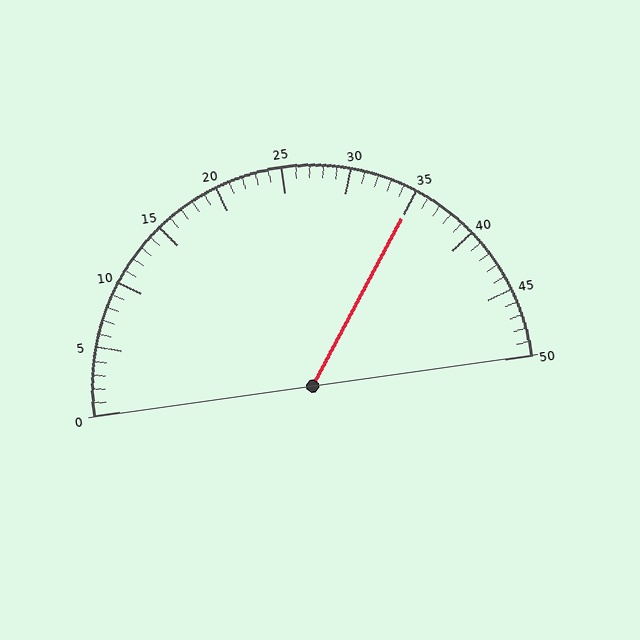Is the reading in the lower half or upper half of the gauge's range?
The reading is in the upper half of the range (0 to 50).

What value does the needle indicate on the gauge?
The needle indicates approximately 35.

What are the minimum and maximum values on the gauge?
The gauge ranges from 0 to 50.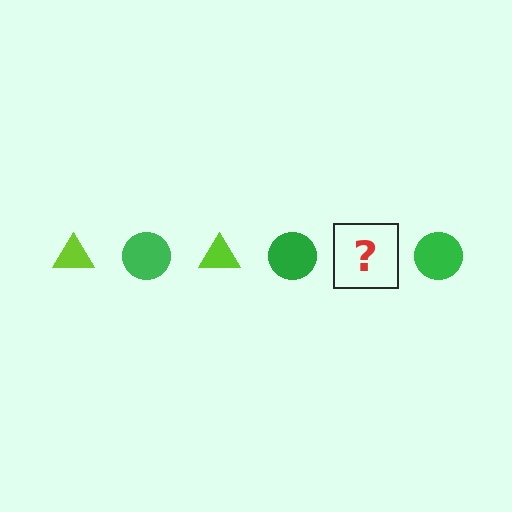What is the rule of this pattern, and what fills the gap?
The rule is that the pattern alternates between lime triangle and green circle. The gap should be filled with a lime triangle.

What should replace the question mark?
The question mark should be replaced with a lime triangle.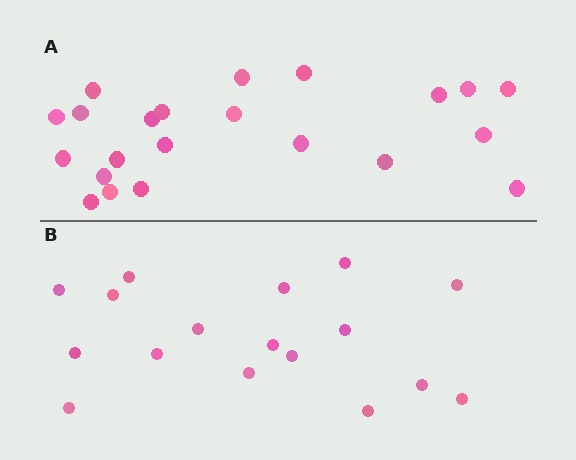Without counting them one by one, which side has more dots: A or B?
Region A (the top region) has more dots.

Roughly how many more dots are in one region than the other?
Region A has about 5 more dots than region B.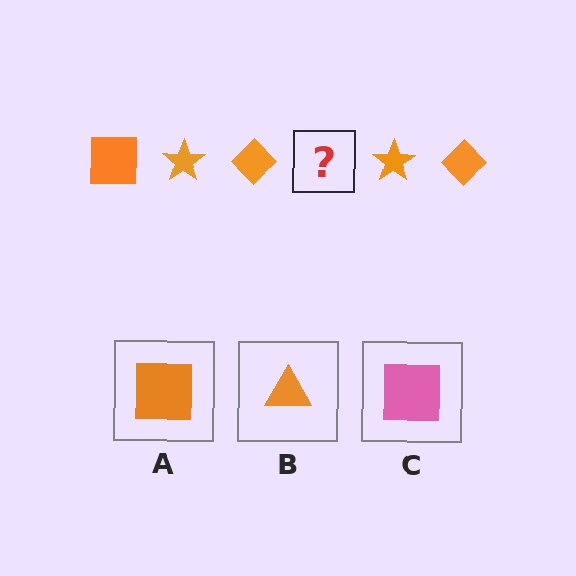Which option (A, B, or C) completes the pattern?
A.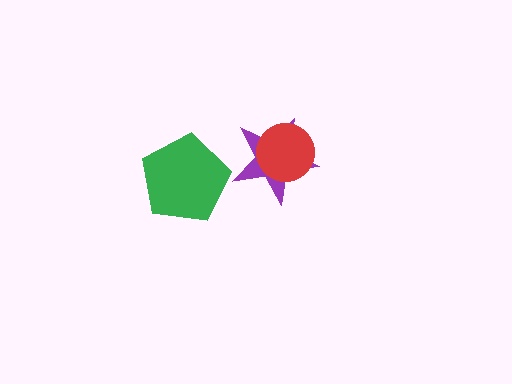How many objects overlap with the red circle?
1 object overlaps with the red circle.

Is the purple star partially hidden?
Yes, it is partially covered by another shape.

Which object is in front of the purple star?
The red circle is in front of the purple star.